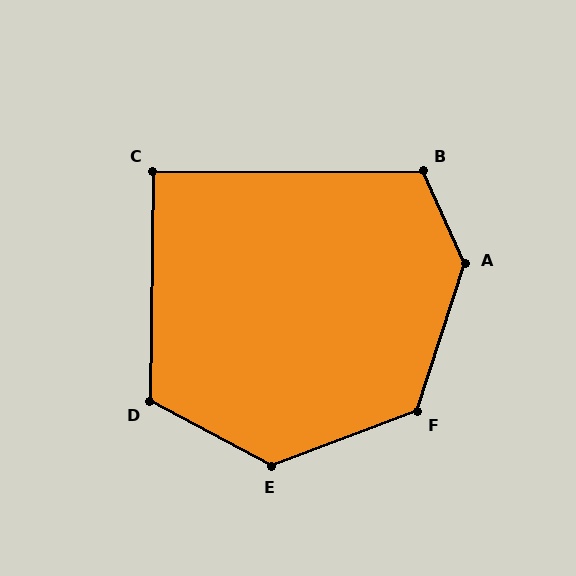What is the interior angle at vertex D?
Approximately 117 degrees (obtuse).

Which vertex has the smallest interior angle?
C, at approximately 91 degrees.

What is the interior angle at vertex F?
Approximately 128 degrees (obtuse).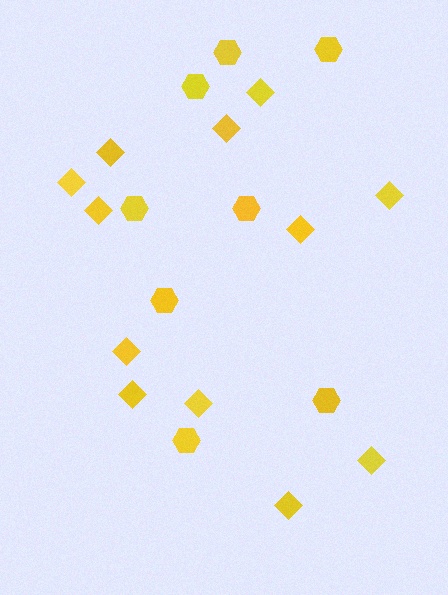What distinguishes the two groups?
There are 2 groups: one group of diamonds (12) and one group of hexagons (8).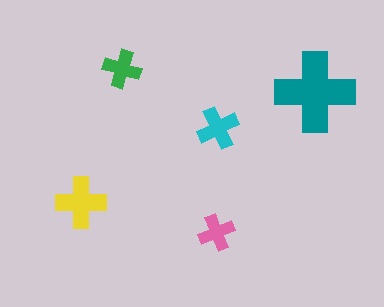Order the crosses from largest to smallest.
the teal one, the yellow one, the cyan one, the green one, the pink one.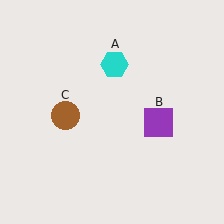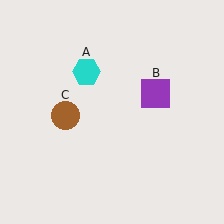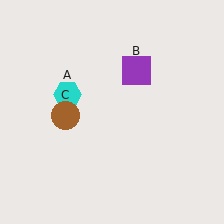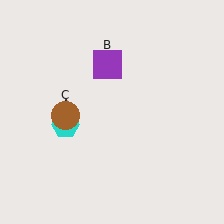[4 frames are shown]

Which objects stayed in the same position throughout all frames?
Brown circle (object C) remained stationary.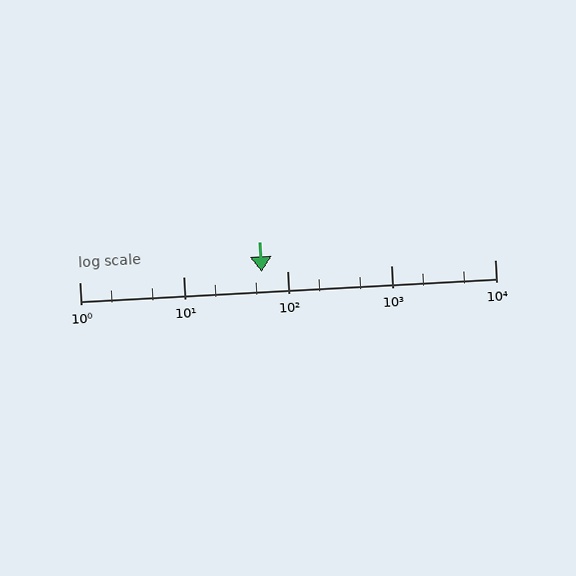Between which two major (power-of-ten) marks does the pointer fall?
The pointer is between 10 and 100.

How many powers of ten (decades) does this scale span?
The scale spans 4 decades, from 1 to 10000.